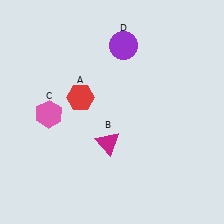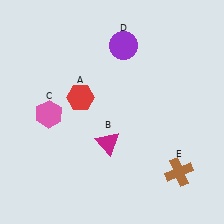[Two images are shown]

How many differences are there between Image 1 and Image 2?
There is 1 difference between the two images.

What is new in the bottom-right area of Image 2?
A brown cross (E) was added in the bottom-right area of Image 2.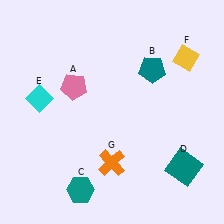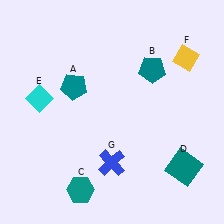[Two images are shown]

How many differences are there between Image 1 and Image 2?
There are 2 differences between the two images.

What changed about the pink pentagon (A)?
In Image 1, A is pink. In Image 2, it changed to teal.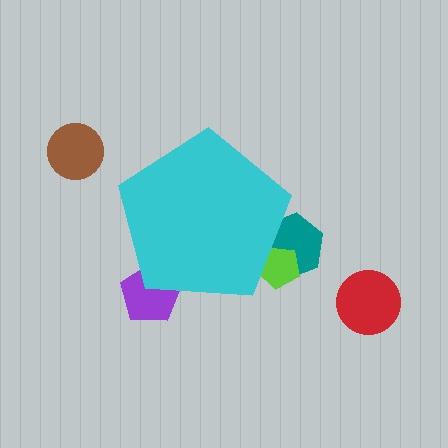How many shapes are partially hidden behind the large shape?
3 shapes are partially hidden.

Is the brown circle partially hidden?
No, the brown circle is fully visible.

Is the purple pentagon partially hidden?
Yes, the purple pentagon is partially hidden behind the cyan pentagon.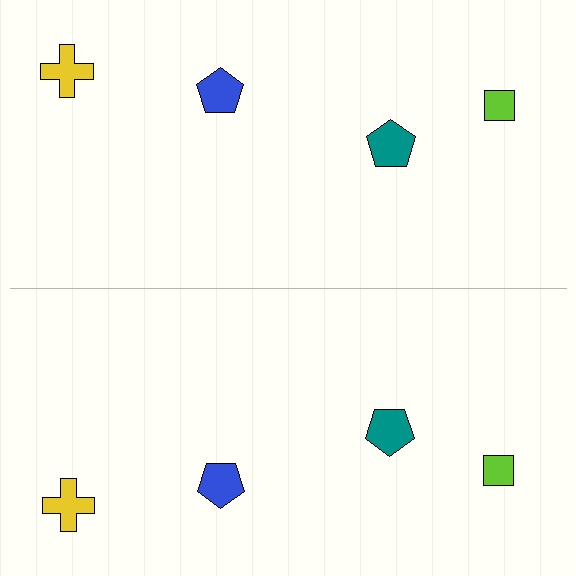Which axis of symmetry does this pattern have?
The pattern has a horizontal axis of symmetry running through the center of the image.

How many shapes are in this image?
There are 8 shapes in this image.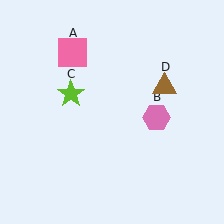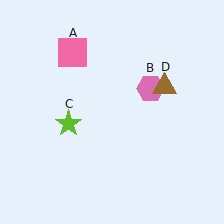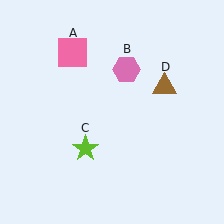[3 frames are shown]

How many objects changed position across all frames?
2 objects changed position: pink hexagon (object B), lime star (object C).